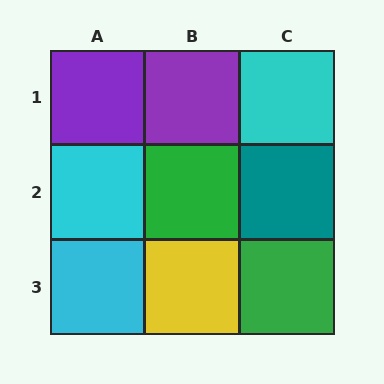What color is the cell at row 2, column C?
Teal.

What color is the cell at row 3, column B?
Yellow.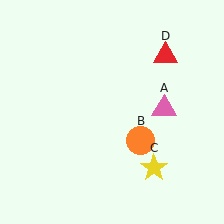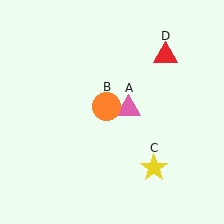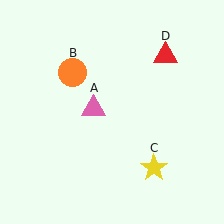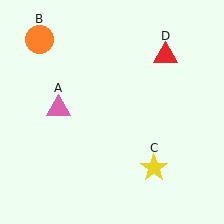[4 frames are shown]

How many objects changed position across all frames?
2 objects changed position: pink triangle (object A), orange circle (object B).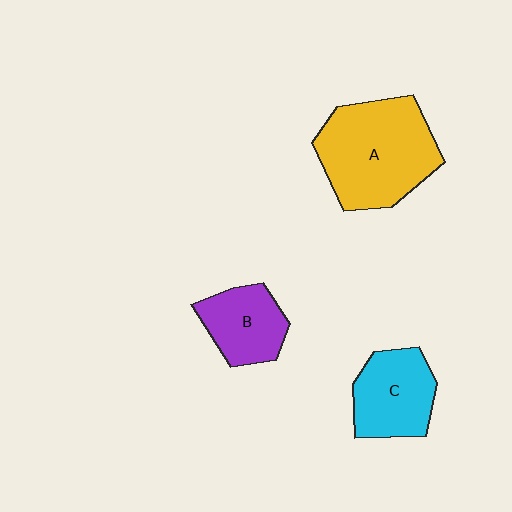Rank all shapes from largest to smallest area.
From largest to smallest: A (yellow), C (cyan), B (purple).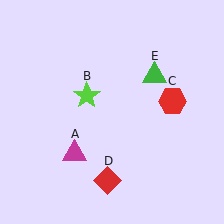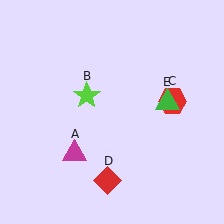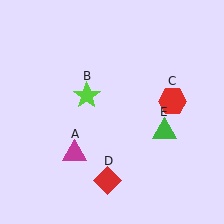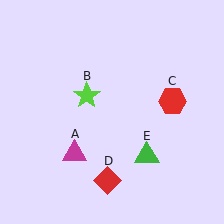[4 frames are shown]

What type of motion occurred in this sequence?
The green triangle (object E) rotated clockwise around the center of the scene.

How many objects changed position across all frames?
1 object changed position: green triangle (object E).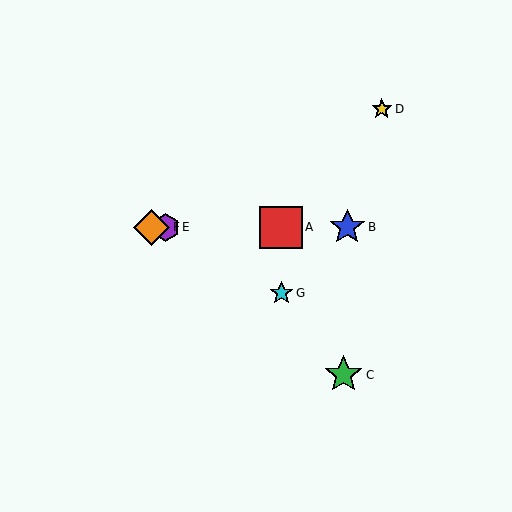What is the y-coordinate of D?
Object D is at y≈109.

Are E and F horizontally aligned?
Yes, both are at y≈227.